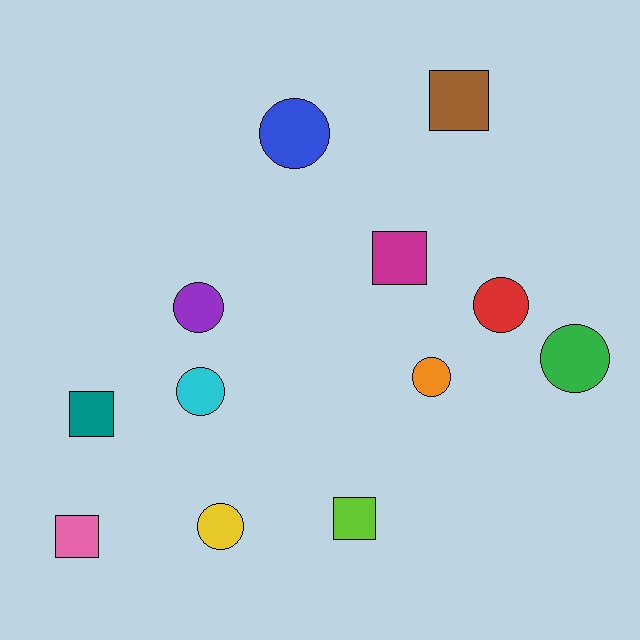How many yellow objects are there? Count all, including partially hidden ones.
There is 1 yellow object.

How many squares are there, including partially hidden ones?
There are 5 squares.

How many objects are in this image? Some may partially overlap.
There are 12 objects.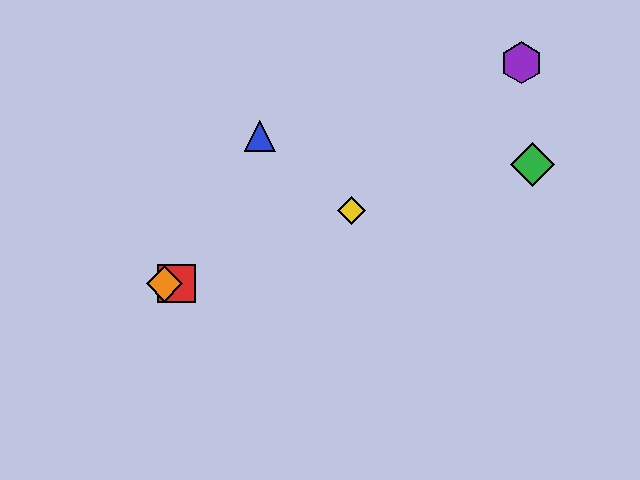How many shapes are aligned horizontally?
2 shapes (the red square, the orange diamond) are aligned horizontally.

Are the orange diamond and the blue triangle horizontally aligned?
No, the orange diamond is at y≈284 and the blue triangle is at y≈136.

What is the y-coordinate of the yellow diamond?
The yellow diamond is at y≈211.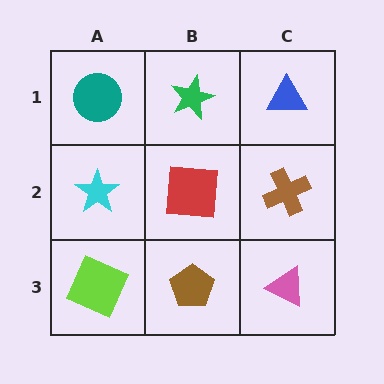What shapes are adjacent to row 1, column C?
A brown cross (row 2, column C), a green star (row 1, column B).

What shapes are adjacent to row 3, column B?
A red square (row 2, column B), a lime square (row 3, column A), a pink triangle (row 3, column C).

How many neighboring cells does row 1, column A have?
2.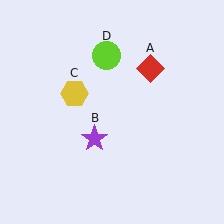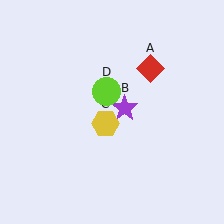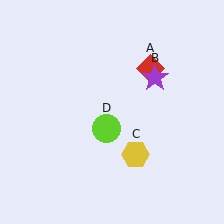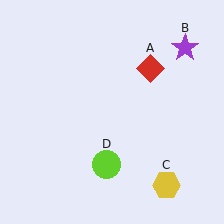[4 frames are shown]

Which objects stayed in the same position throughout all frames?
Red diamond (object A) remained stationary.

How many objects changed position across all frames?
3 objects changed position: purple star (object B), yellow hexagon (object C), lime circle (object D).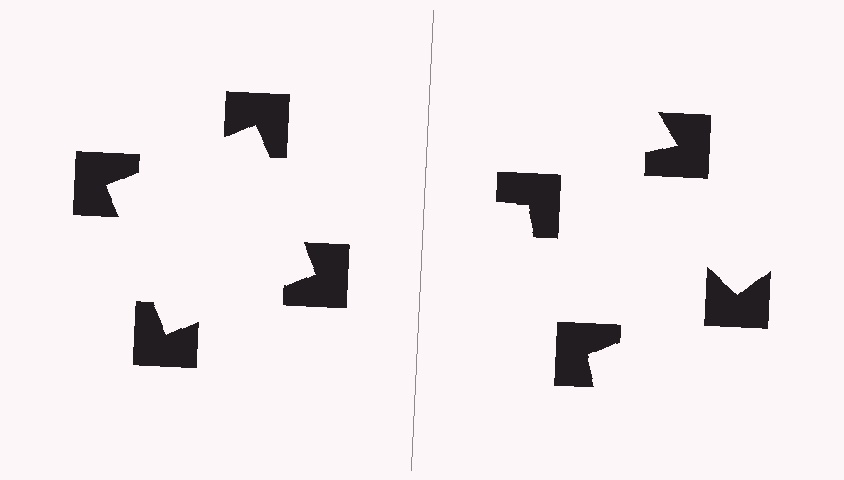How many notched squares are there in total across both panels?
8 — 4 on each side.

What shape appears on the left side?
An illusory square.